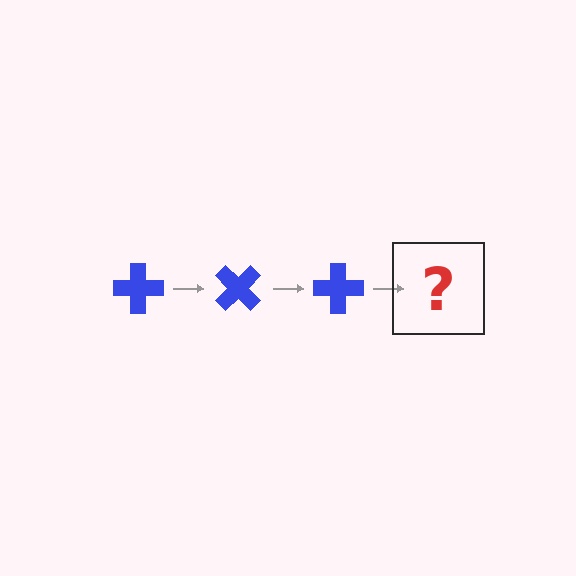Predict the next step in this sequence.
The next step is a blue cross rotated 135 degrees.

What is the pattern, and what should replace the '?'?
The pattern is that the cross rotates 45 degrees each step. The '?' should be a blue cross rotated 135 degrees.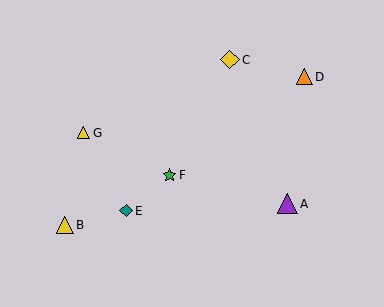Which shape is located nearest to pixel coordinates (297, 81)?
The orange triangle (labeled D) at (304, 77) is nearest to that location.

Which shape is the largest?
The purple triangle (labeled A) is the largest.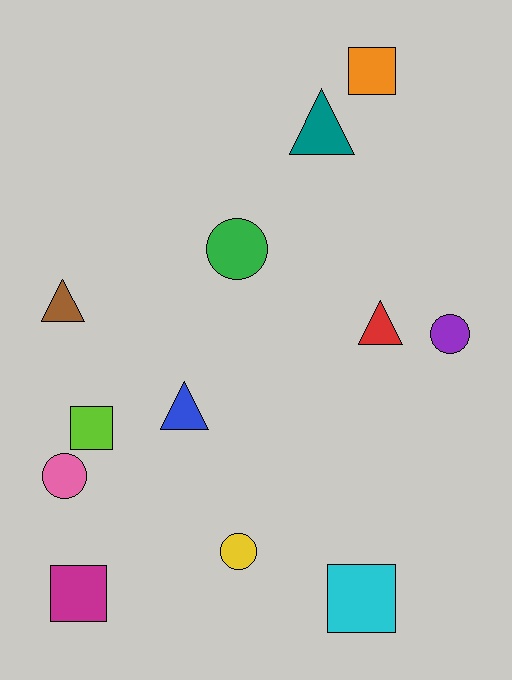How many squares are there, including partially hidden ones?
There are 4 squares.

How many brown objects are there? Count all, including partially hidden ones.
There is 1 brown object.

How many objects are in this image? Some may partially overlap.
There are 12 objects.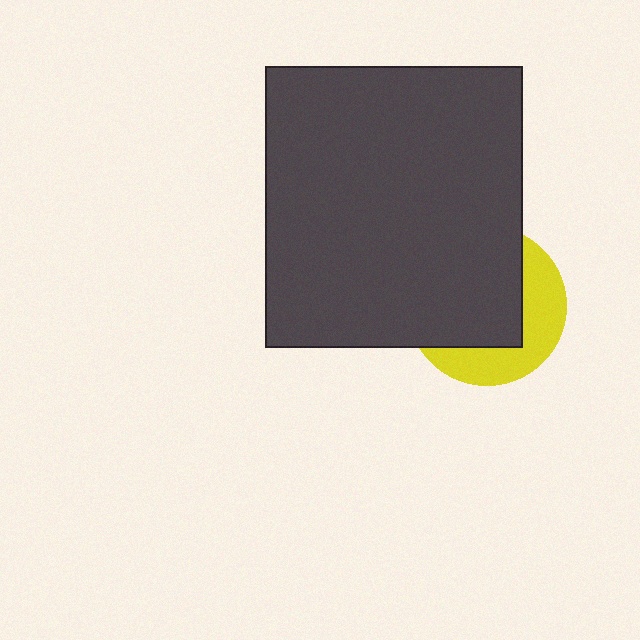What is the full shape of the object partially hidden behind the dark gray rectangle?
The partially hidden object is a yellow circle.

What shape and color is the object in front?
The object in front is a dark gray rectangle.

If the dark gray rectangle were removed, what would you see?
You would see the complete yellow circle.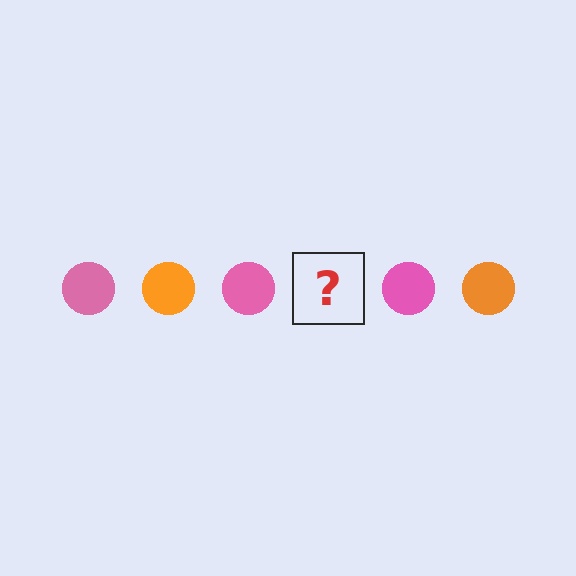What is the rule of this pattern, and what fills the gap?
The rule is that the pattern cycles through pink, orange circles. The gap should be filled with an orange circle.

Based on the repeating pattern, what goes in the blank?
The blank should be an orange circle.